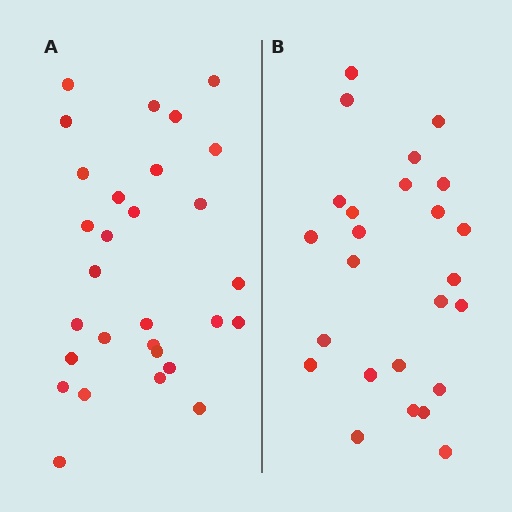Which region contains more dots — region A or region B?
Region A (the left region) has more dots.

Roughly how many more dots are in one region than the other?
Region A has about 4 more dots than region B.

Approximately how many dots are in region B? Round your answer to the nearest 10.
About 20 dots. (The exact count is 25, which rounds to 20.)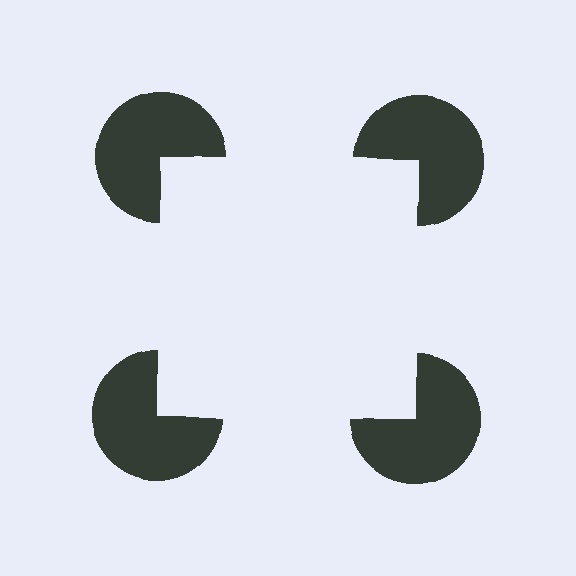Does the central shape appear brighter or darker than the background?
It typically appears slightly brighter than the background, even though no actual brightness change is drawn.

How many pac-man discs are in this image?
There are 4 — one at each vertex of the illusory square.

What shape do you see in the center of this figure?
An illusory square — its edges are inferred from the aligned wedge cuts in the pac-man discs, not physically drawn.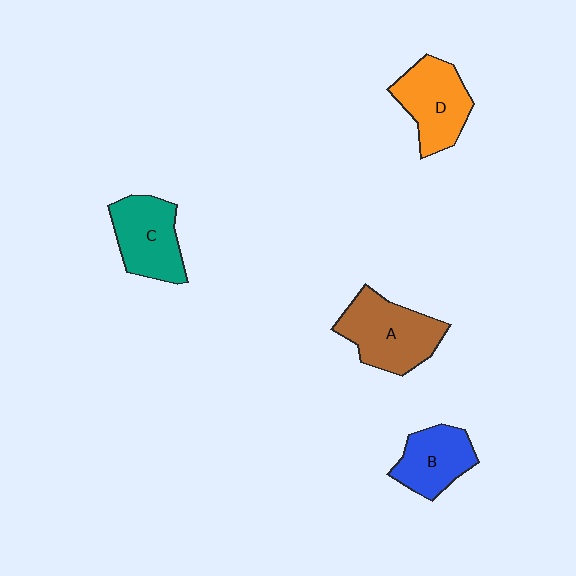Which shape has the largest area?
Shape A (brown).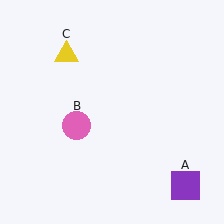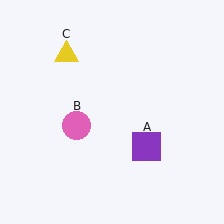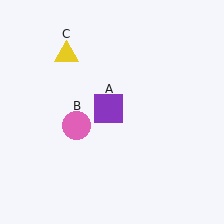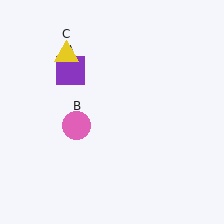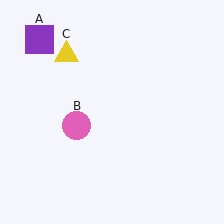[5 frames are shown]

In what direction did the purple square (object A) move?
The purple square (object A) moved up and to the left.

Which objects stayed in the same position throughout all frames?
Pink circle (object B) and yellow triangle (object C) remained stationary.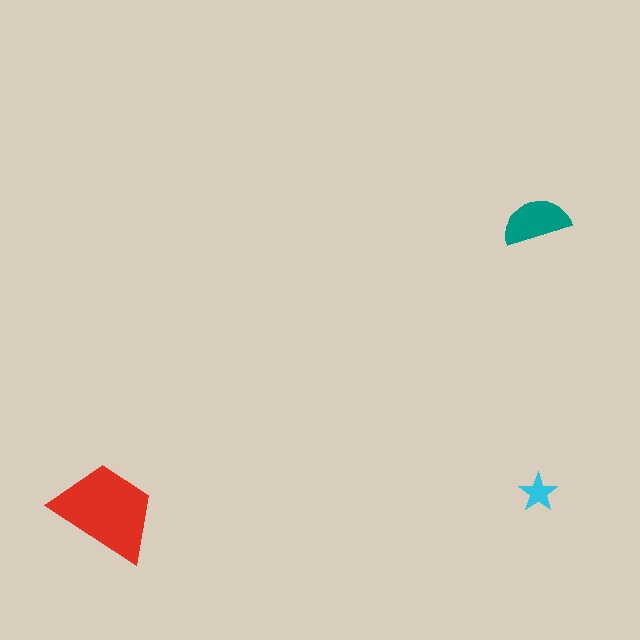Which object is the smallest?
The cyan star.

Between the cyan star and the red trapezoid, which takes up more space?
The red trapezoid.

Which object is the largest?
The red trapezoid.